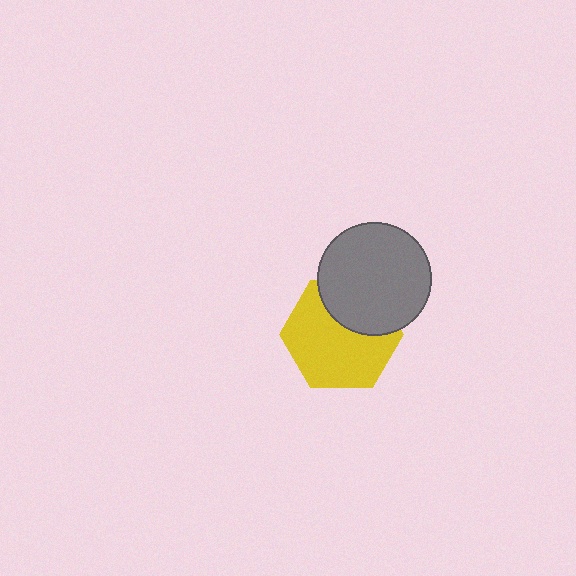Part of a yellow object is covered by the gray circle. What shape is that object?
It is a hexagon.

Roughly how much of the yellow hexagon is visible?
Most of it is visible (roughly 68%).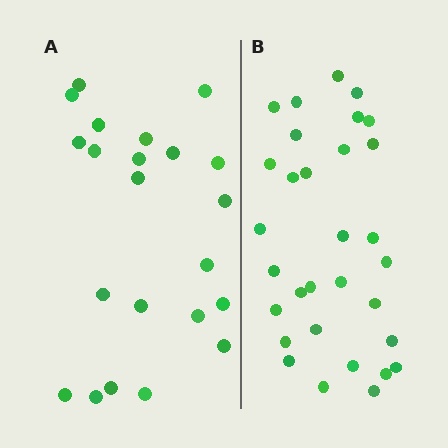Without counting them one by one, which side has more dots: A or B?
Region B (the right region) has more dots.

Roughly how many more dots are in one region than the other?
Region B has roughly 8 or so more dots than region A.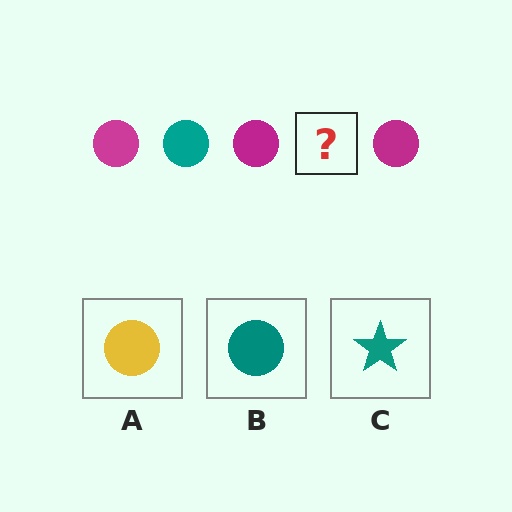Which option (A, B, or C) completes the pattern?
B.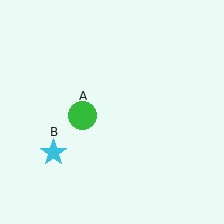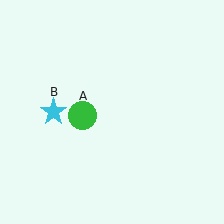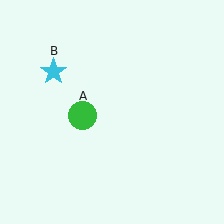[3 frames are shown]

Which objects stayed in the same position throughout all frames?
Green circle (object A) remained stationary.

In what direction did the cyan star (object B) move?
The cyan star (object B) moved up.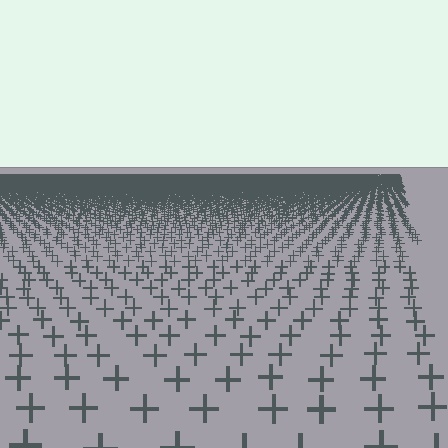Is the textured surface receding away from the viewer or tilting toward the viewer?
The surface is receding away from the viewer. Texture elements get smaller and denser toward the top.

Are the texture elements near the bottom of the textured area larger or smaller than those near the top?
Larger. Near the bottom, elements are closer to the viewer and appear at a bigger on-screen size.